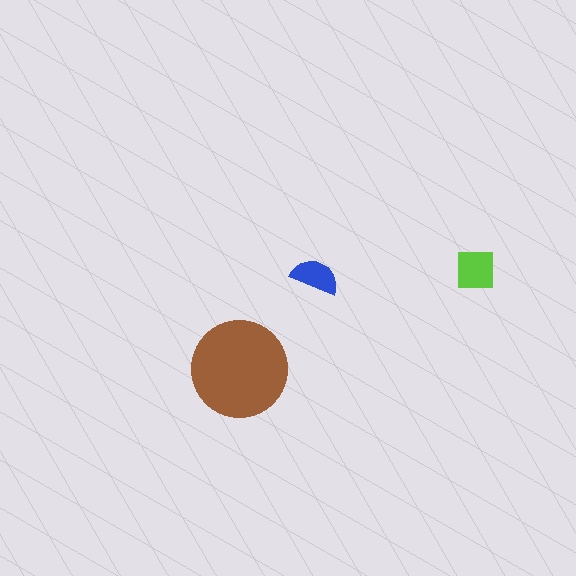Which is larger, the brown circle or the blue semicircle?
The brown circle.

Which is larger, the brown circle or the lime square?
The brown circle.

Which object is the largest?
The brown circle.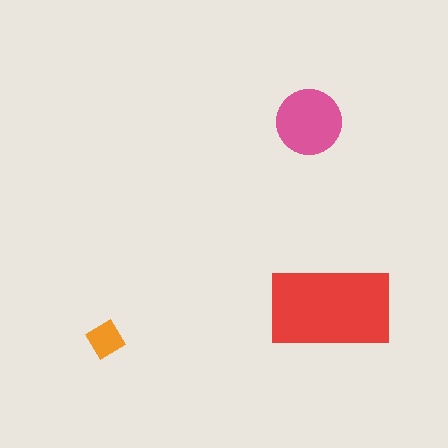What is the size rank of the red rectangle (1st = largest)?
1st.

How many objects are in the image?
There are 3 objects in the image.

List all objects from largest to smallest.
The red rectangle, the pink circle, the orange diamond.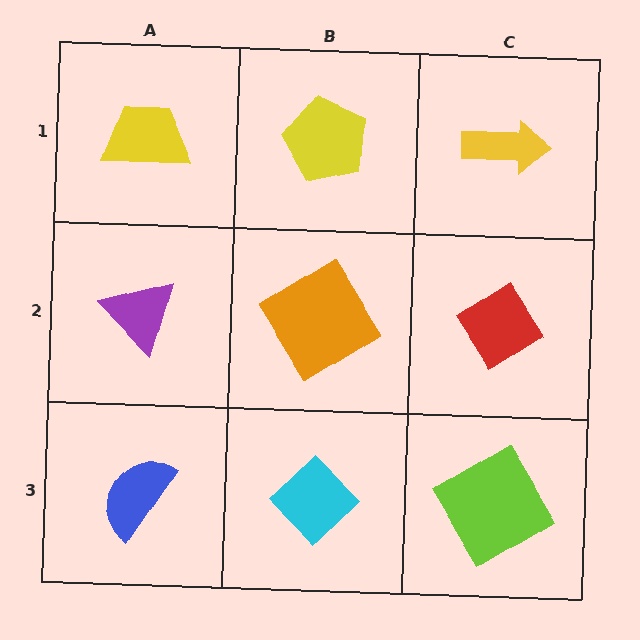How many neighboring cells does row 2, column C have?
3.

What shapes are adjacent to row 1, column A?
A purple triangle (row 2, column A), a yellow pentagon (row 1, column B).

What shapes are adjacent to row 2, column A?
A yellow trapezoid (row 1, column A), a blue semicircle (row 3, column A), an orange diamond (row 2, column B).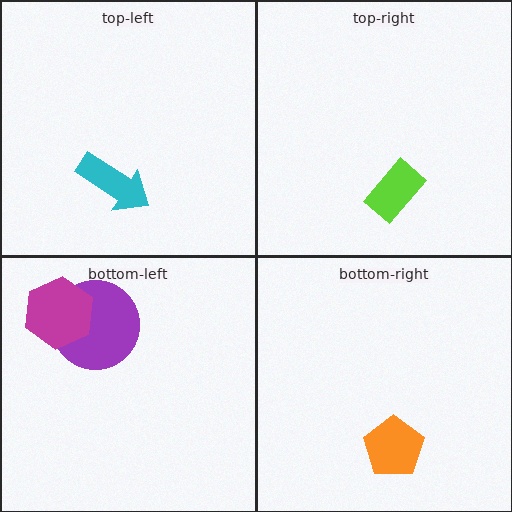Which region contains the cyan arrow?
The top-left region.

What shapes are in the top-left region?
The cyan arrow.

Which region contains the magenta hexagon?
The bottom-left region.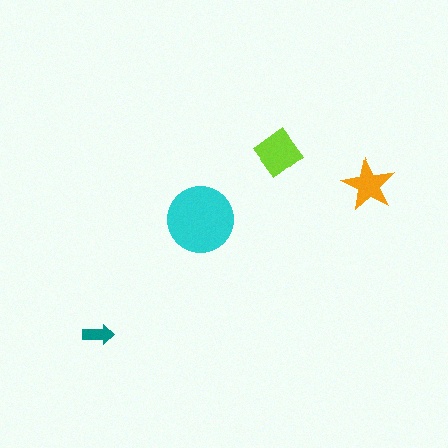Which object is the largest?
The cyan circle.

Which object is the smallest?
The teal arrow.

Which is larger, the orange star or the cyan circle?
The cyan circle.